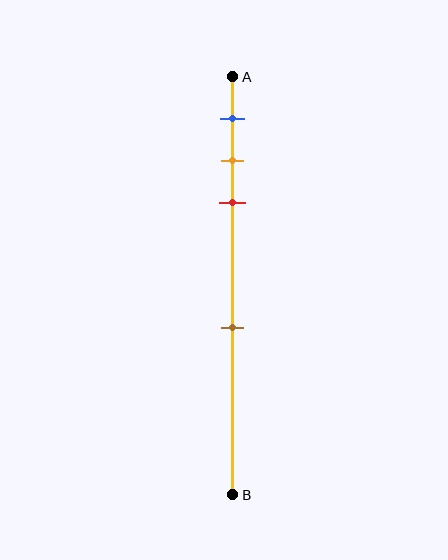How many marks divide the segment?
There are 4 marks dividing the segment.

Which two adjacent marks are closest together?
The orange and red marks are the closest adjacent pair.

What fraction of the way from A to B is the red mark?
The red mark is approximately 30% (0.3) of the way from A to B.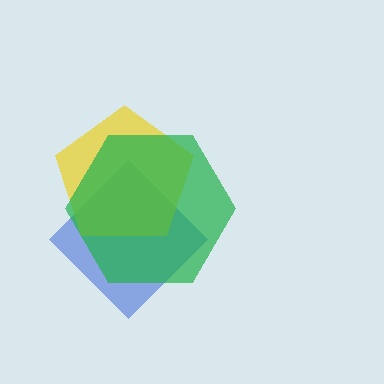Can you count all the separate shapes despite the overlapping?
Yes, there are 3 separate shapes.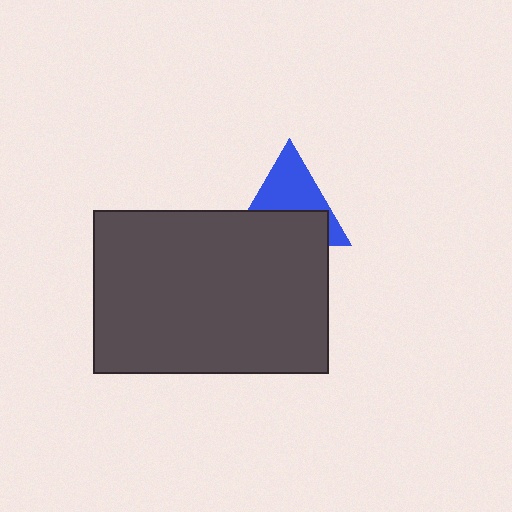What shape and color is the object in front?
The object in front is a dark gray rectangle.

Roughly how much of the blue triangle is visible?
About half of it is visible (roughly 51%).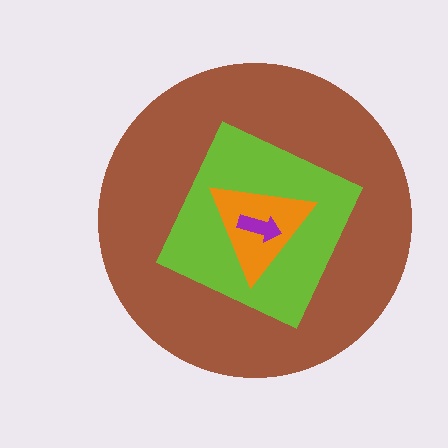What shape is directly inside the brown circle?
The lime square.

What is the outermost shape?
The brown circle.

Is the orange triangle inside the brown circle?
Yes.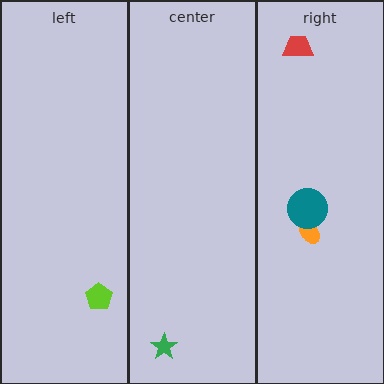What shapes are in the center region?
The green star.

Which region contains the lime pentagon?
The left region.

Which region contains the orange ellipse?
The right region.